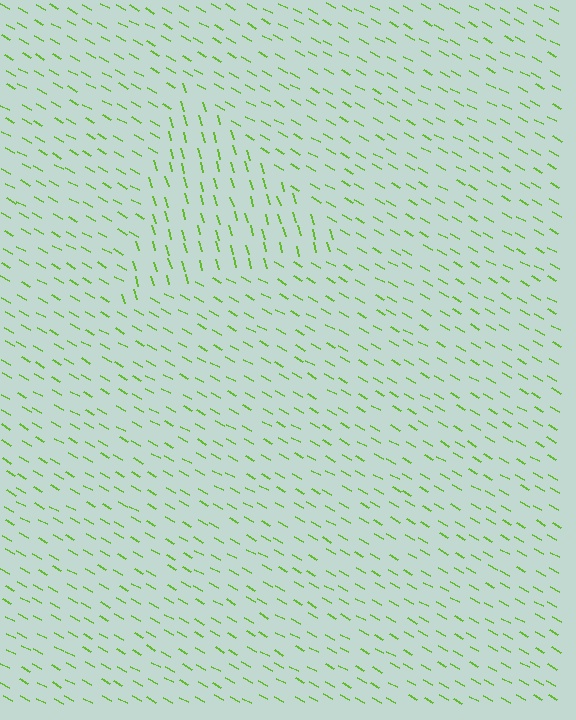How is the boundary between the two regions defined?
The boundary is defined purely by a change in line orientation (approximately 45 degrees difference). All lines are the same color and thickness.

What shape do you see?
I see a triangle.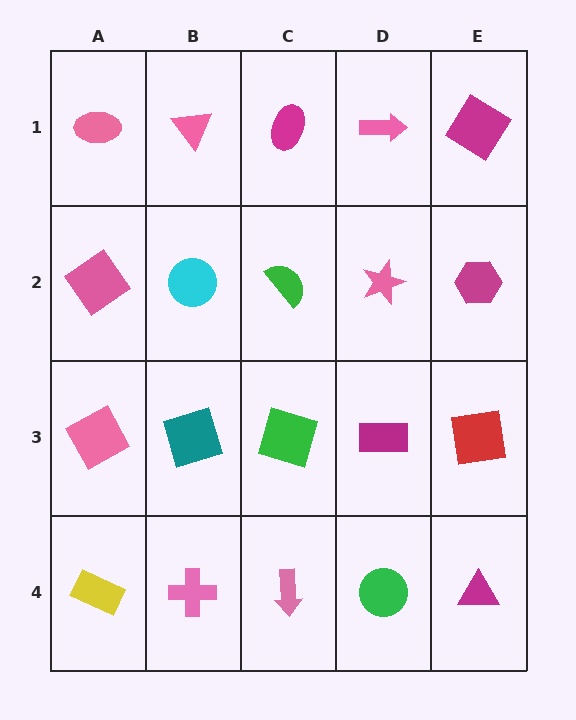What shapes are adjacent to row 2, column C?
A magenta ellipse (row 1, column C), a green square (row 3, column C), a cyan circle (row 2, column B), a pink star (row 2, column D).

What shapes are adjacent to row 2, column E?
A magenta diamond (row 1, column E), a red square (row 3, column E), a pink star (row 2, column D).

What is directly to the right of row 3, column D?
A red square.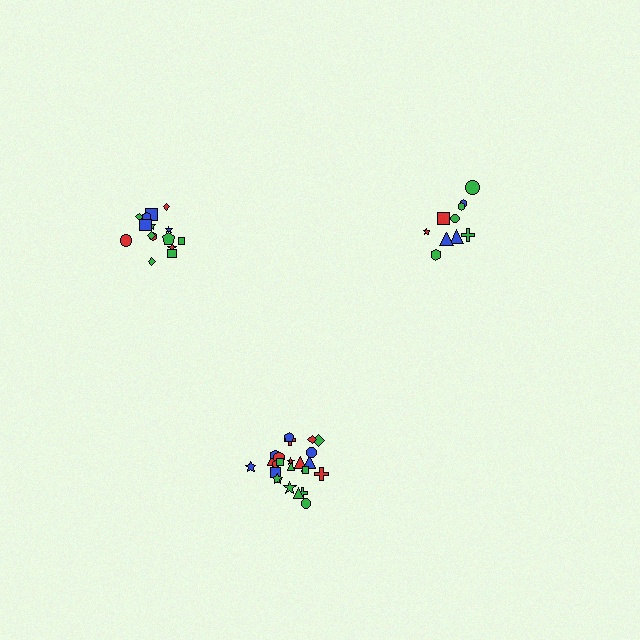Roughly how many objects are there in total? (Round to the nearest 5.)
Roughly 50 objects in total.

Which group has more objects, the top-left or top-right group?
The top-left group.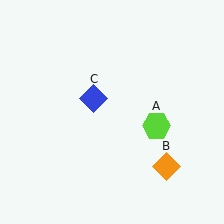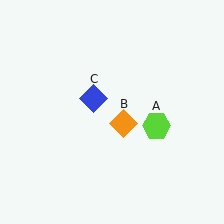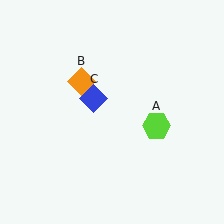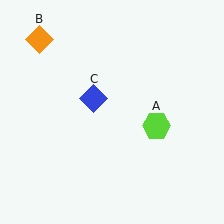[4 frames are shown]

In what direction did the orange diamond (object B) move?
The orange diamond (object B) moved up and to the left.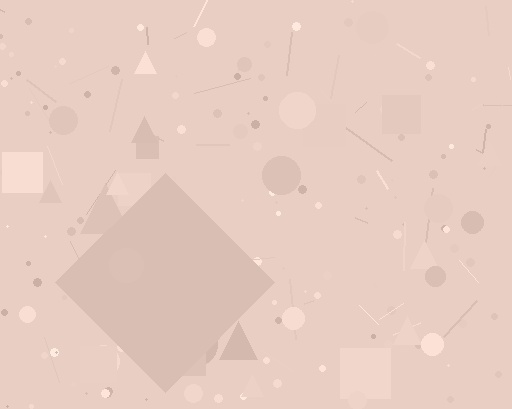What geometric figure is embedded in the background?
A diamond is embedded in the background.